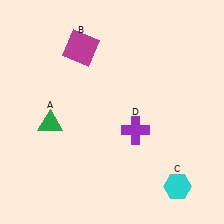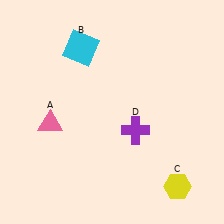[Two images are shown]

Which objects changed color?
A changed from green to pink. B changed from magenta to cyan. C changed from cyan to yellow.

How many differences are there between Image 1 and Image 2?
There are 3 differences between the two images.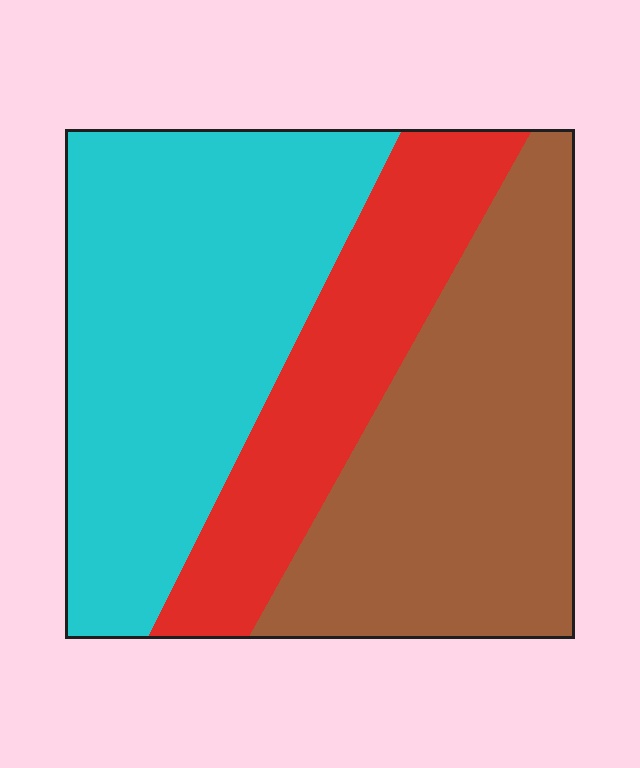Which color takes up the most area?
Cyan, at roughly 40%.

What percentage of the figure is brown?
Brown takes up between a third and a half of the figure.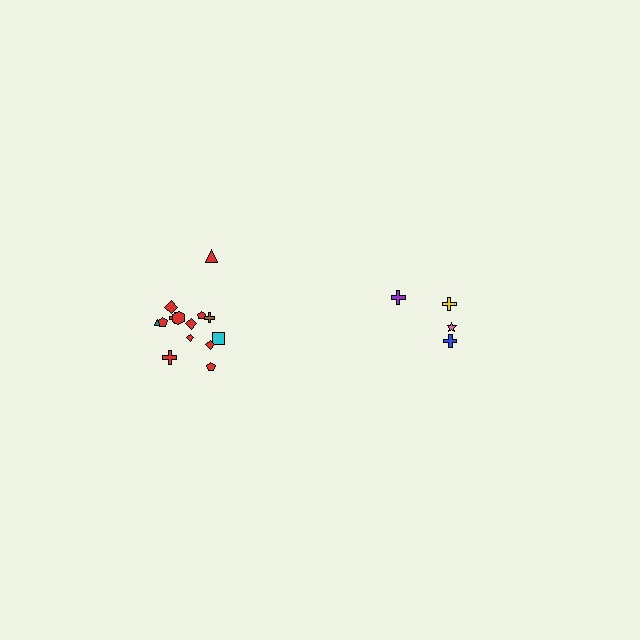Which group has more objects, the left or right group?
The left group.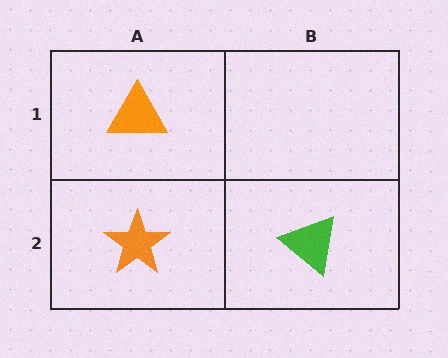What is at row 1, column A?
An orange triangle.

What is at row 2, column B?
A green triangle.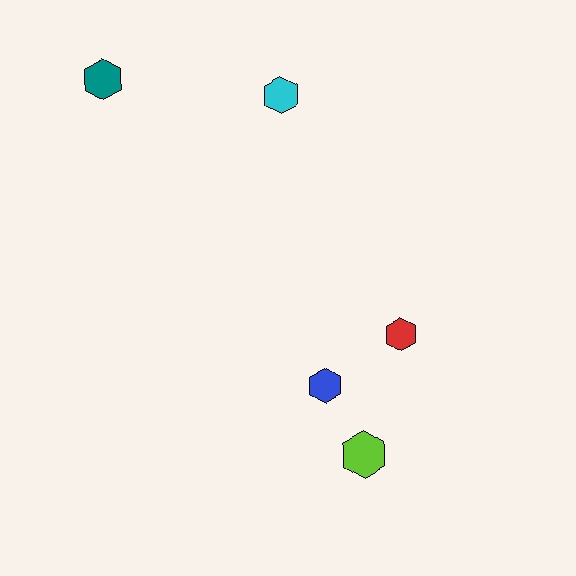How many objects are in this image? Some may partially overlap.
There are 5 objects.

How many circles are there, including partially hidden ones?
There are no circles.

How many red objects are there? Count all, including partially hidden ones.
There is 1 red object.